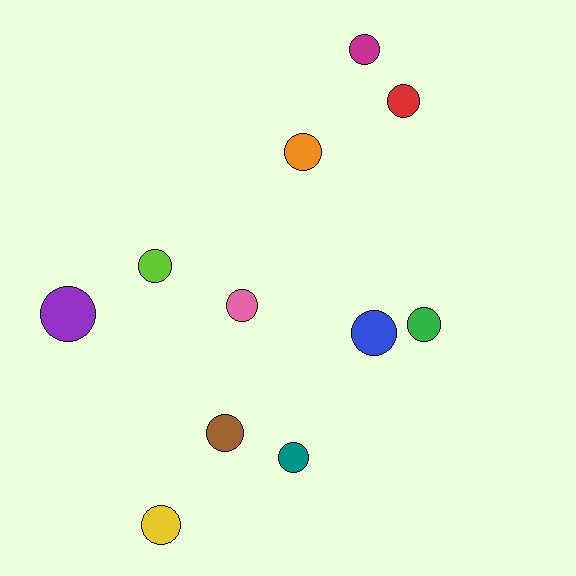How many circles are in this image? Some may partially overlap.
There are 11 circles.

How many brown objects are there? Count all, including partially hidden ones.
There is 1 brown object.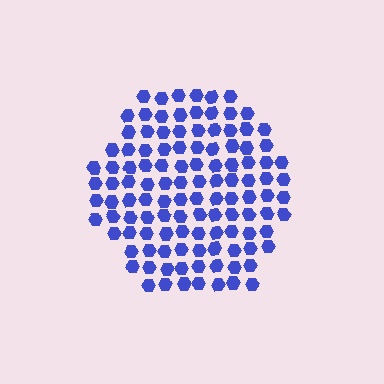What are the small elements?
The small elements are hexagons.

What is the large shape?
The large shape is a hexagon.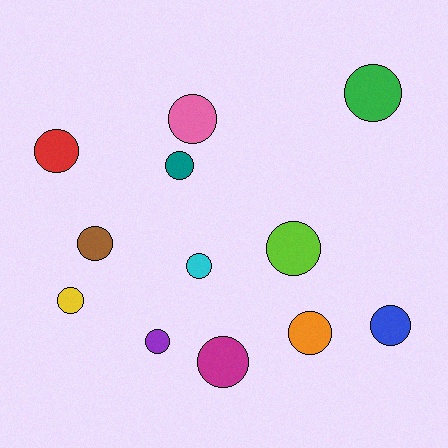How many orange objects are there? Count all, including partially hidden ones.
There is 1 orange object.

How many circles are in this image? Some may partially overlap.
There are 12 circles.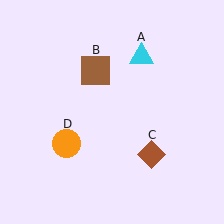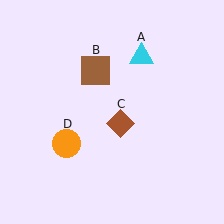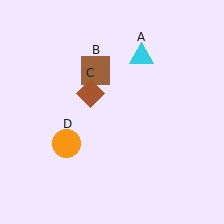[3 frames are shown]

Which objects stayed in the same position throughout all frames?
Cyan triangle (object A) and brown square (object B) and orange circle (object D) remained stationary.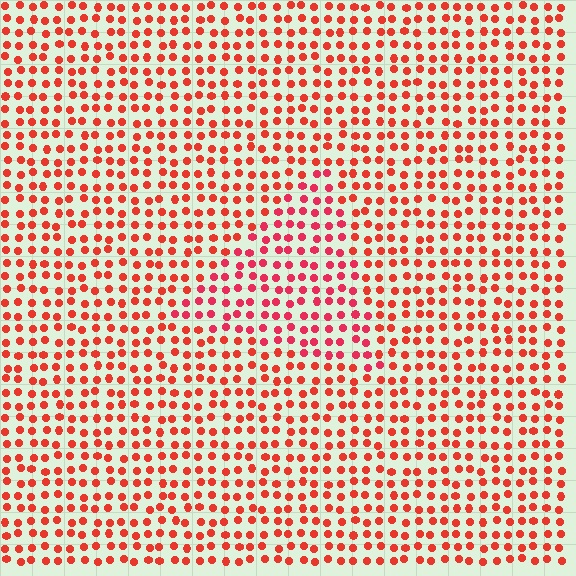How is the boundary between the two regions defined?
The boundary is defined purely by a slight shift in hue (about 19 degrees). Spacing, size, and orientation are identical on both sides.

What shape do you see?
I see a triangle.